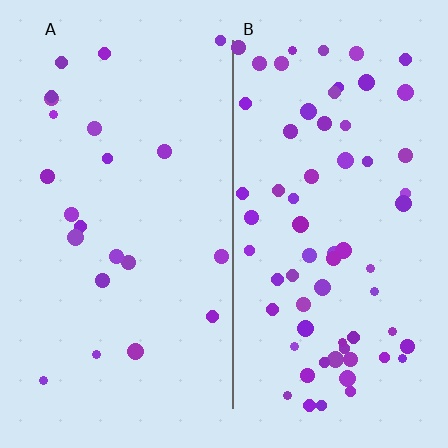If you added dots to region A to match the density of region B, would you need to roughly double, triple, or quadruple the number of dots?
Approximately triple.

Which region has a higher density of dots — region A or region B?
B (the right).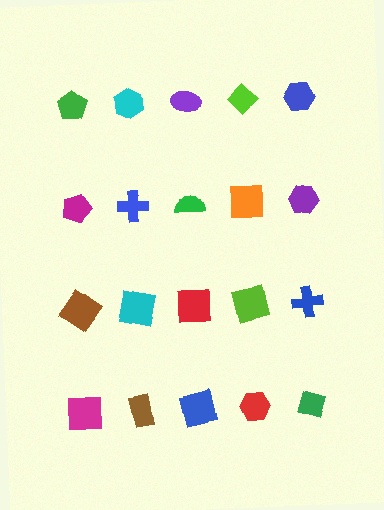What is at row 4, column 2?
A brown rectangle.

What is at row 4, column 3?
A blue square.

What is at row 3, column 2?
A cyan square.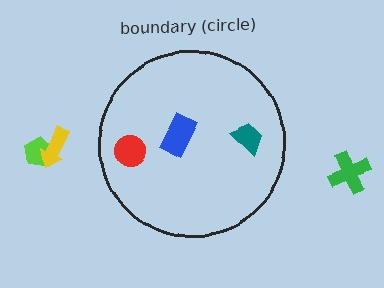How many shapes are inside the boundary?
3 inside, 3 outside.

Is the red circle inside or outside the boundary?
Inside.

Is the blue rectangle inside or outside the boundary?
Inside.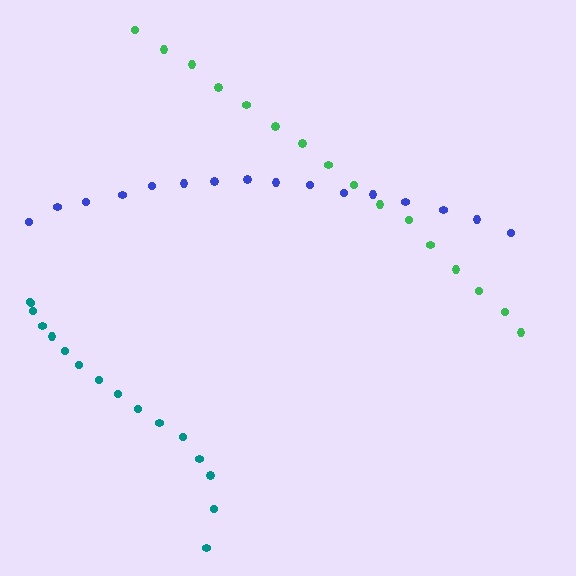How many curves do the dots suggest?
There are 3 distinct paths.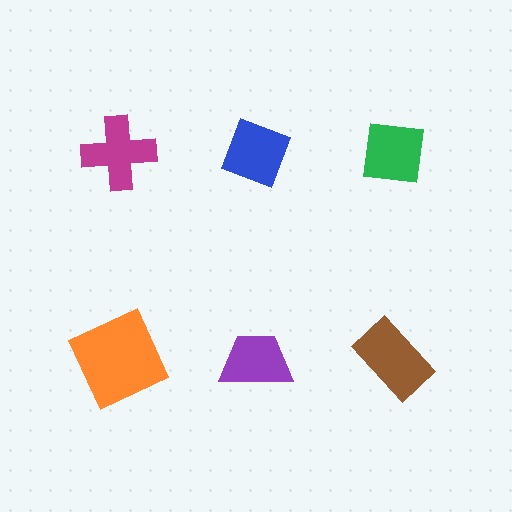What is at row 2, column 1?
An orange square.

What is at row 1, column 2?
A blue diamond.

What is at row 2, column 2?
A purple trapezoid.